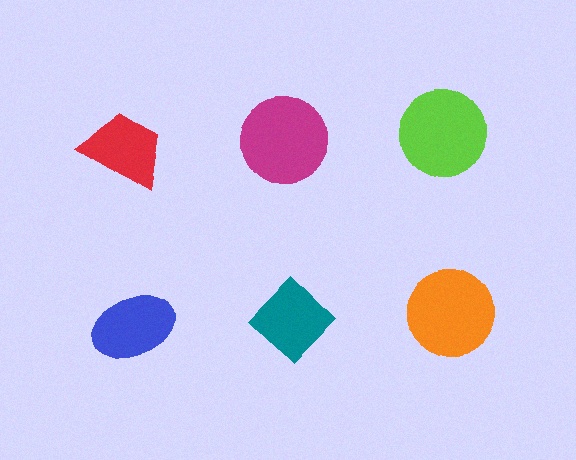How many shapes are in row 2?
3 shapes.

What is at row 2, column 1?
A blue ellipse.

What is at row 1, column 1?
A red trapezoid.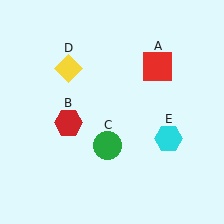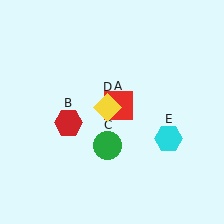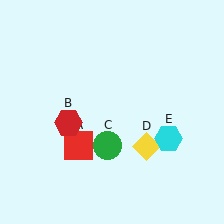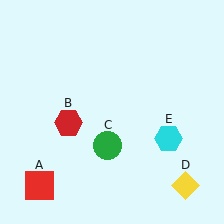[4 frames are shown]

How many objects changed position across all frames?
2 objects changed position: red square (object A), yellow diamond (object D).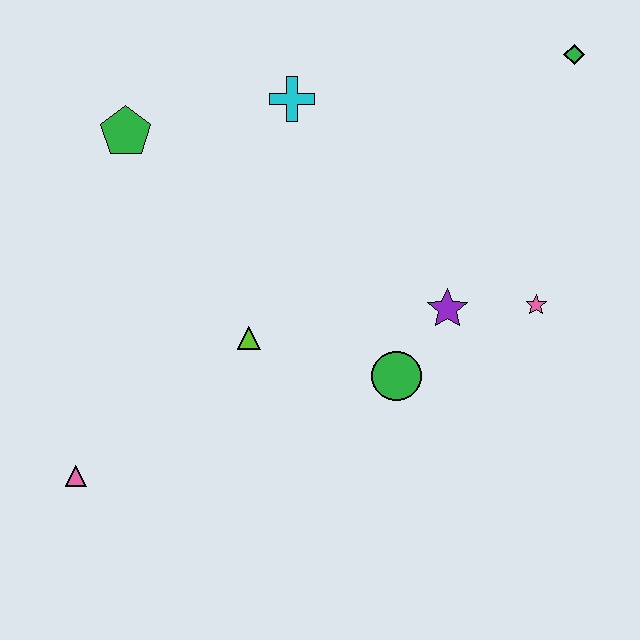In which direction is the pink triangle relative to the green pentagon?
The pink triangle is below the green pentagon.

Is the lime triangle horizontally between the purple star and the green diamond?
No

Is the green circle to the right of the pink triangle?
Yes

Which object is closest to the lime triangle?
The green circle is closest to the lime triangle.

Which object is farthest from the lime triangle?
The green diamond is farthest from the lime triangle.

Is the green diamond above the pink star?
Yes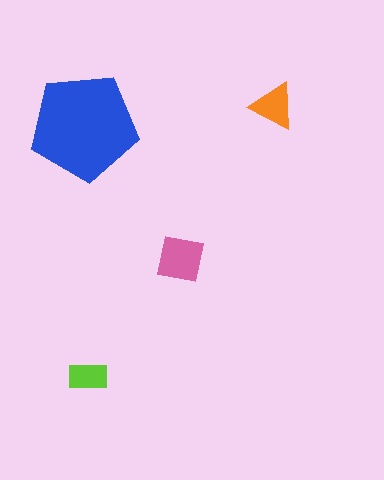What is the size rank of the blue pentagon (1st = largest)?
1st.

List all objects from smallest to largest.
The lime rectangle, the orange triangle, the pink square, the blue pentagon.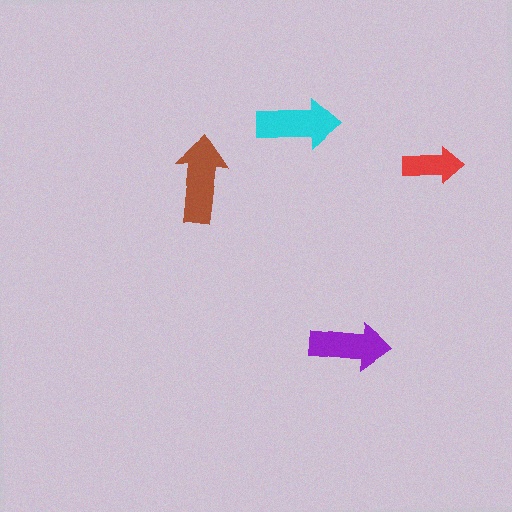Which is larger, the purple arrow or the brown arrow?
The brown one.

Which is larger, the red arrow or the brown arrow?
The brown one.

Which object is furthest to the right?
The red arrow is rightmost.